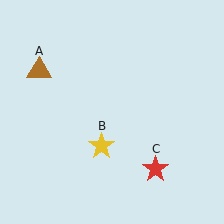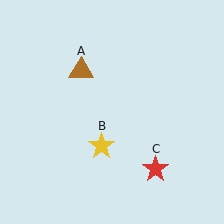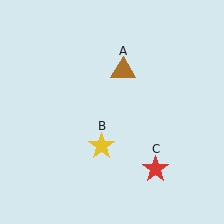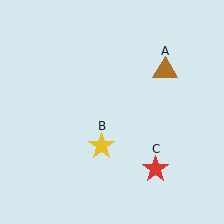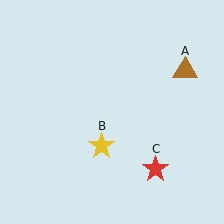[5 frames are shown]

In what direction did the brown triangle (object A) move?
The brown triangle (object A) moved right.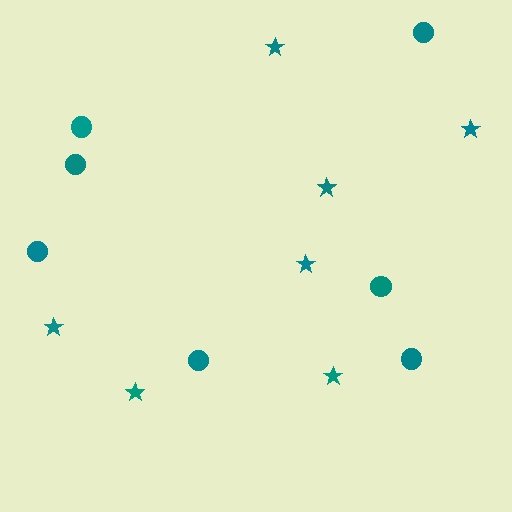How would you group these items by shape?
There are 2 groups: one group of circles (7) and one group of stars (7).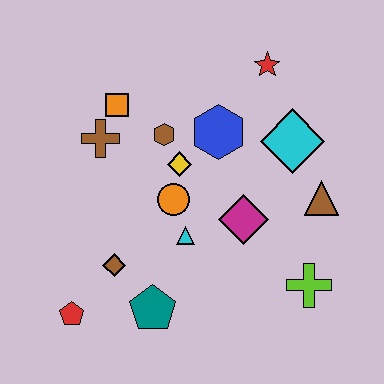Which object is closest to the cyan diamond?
The brown triangle is closest to the cyan diamond.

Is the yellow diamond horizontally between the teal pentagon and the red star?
Yes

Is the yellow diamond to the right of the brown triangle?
No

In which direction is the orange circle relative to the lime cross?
The orange circle is to the left of the lime cross.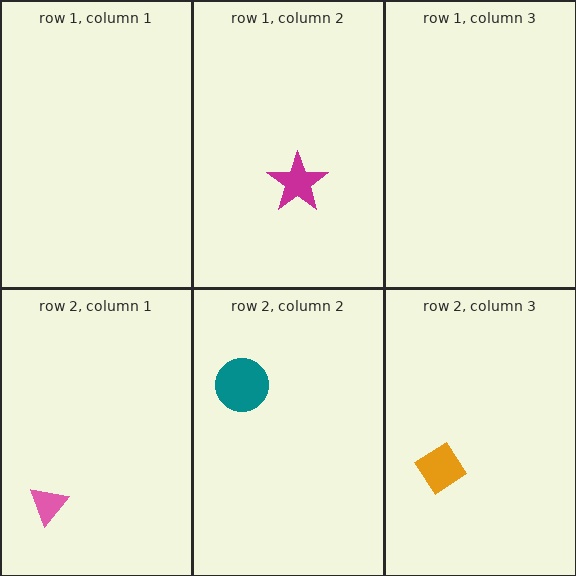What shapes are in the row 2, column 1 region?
The pink triangle.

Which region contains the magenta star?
The row 1, column 2 region.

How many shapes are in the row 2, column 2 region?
1.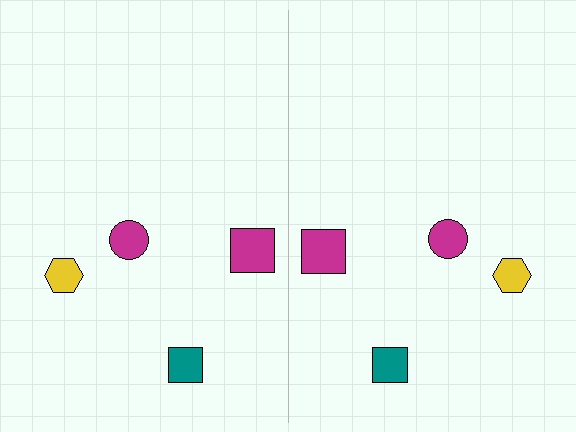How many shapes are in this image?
There are 8 shapes in this image.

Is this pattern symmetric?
Yes, this pattern has bilateral (reflection) symmetry.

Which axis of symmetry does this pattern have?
The pattern has a vertical axis of symmetry running through the center of the image.